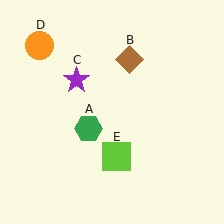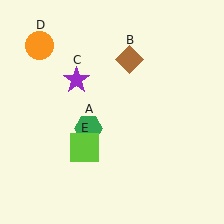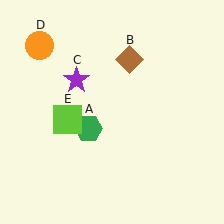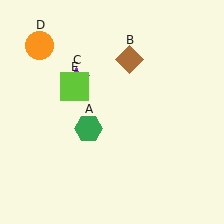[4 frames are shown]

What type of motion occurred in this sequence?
The lime square (object E) rotated clockwise around the center of the scene.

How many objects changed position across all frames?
1 object changed position: lime square (object E).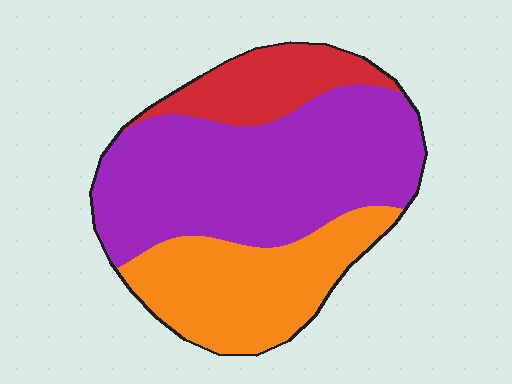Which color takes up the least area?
Red, at roughly 15%.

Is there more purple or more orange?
Purple.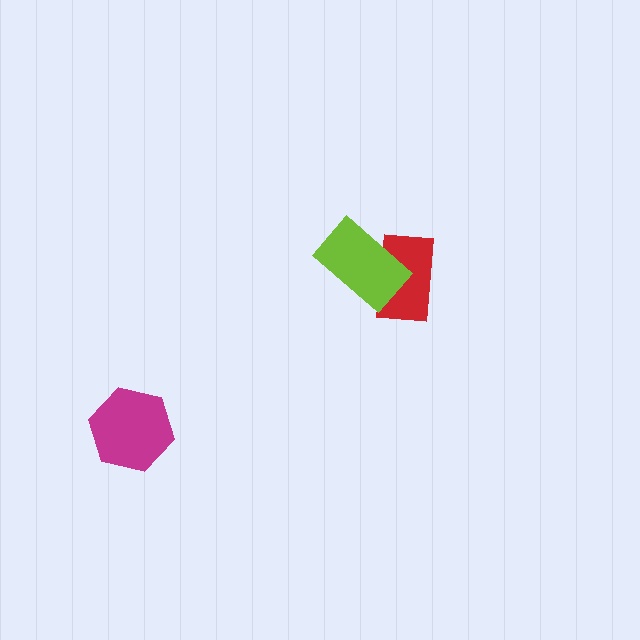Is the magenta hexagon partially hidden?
No, no other shape covers it.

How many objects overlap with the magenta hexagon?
0 objects overlap with the magenta hexagon.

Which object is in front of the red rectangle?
The lime rectangle is in front of the red rectangle.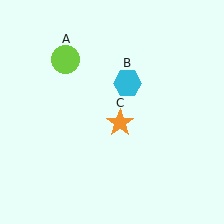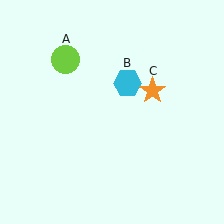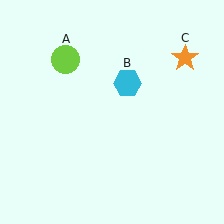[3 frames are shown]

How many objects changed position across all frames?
1 object changed position: orange star (object C).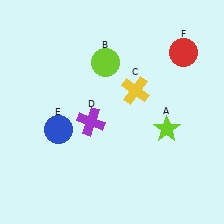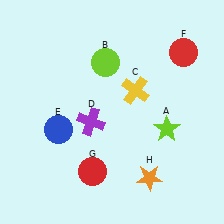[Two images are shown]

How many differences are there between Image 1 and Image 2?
There are 2 differences between the two images.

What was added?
A red circle (G), an orange star (H) were added in Image 2.